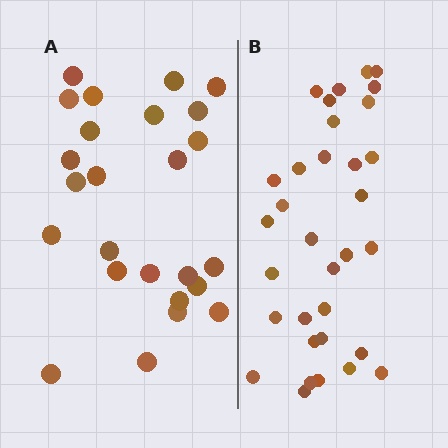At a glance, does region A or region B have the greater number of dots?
Region B (the right region) has more dots.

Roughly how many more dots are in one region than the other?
Region B has roughly 8 or so more dots than region A.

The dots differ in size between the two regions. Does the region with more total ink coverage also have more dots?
No. Region A has more total ink coverage because its dots are larger, but region B actually contains more individual dots. Total area can be misleading — the number of items is what matters here.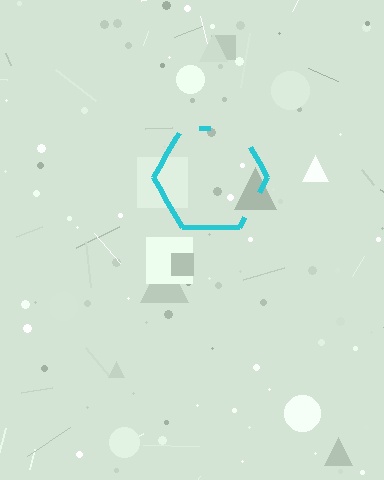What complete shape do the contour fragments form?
The contour fragments form a hexagon.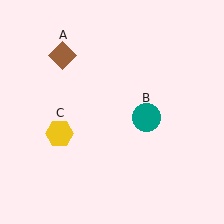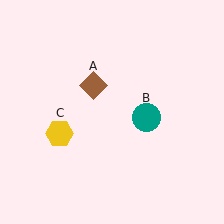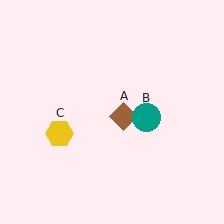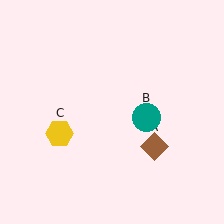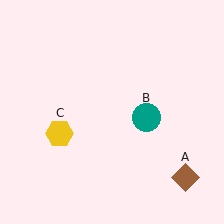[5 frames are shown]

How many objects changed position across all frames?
1 object changed position: brown diamond (object A).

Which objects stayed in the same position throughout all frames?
Teal circle (object B) and yellow hexagon (object C) remained stationary.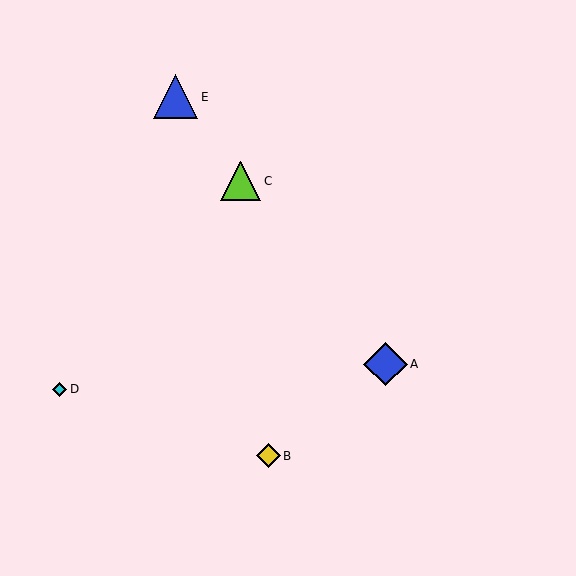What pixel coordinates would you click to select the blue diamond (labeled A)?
Click at (385, 364) to select the blue diamond A.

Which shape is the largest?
The blue triangle (labeled E) is the largest.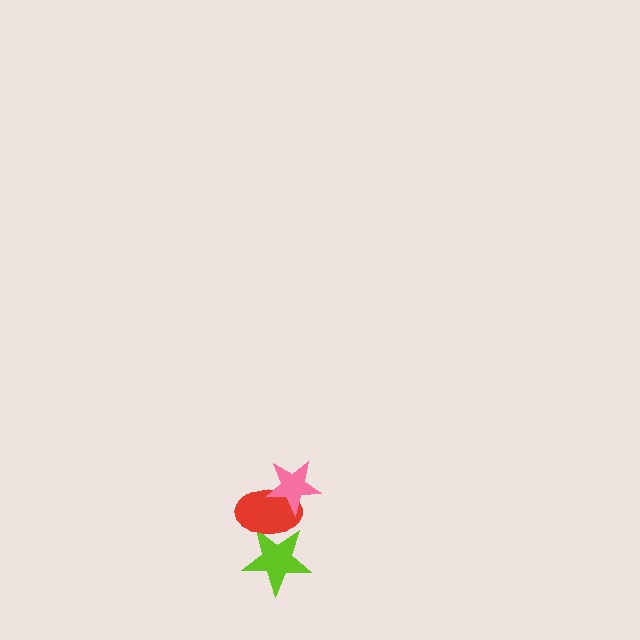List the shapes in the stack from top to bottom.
From top to bottom: the pink star, the red ellipse, the lime star.